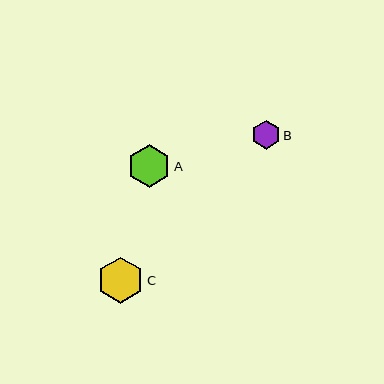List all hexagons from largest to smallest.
From largest to smallest: C, A, B.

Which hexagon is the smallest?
Hexagon B is the smallest with a size of approximately 29 pixels.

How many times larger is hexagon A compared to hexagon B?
Hexagon A is approximately 1.5 times the size of hexagon B.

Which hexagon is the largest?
Hexagon C is the largest with a size of approximately 46 pixels.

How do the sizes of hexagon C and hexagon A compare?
Hexagon C and hexagon A are approximately the same size.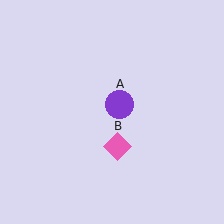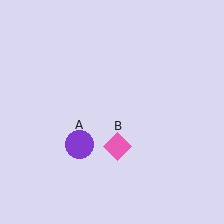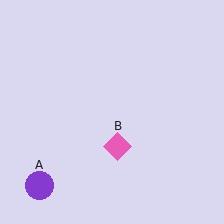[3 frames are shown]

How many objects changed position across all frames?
1 object changed position: purple circle (object A).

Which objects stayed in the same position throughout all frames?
Pink diamond (object B) remained stationary.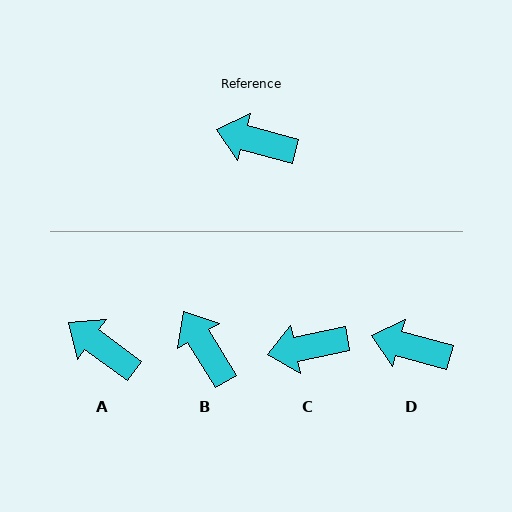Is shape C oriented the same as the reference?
No, it is off by about 27 degrees.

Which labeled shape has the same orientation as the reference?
D.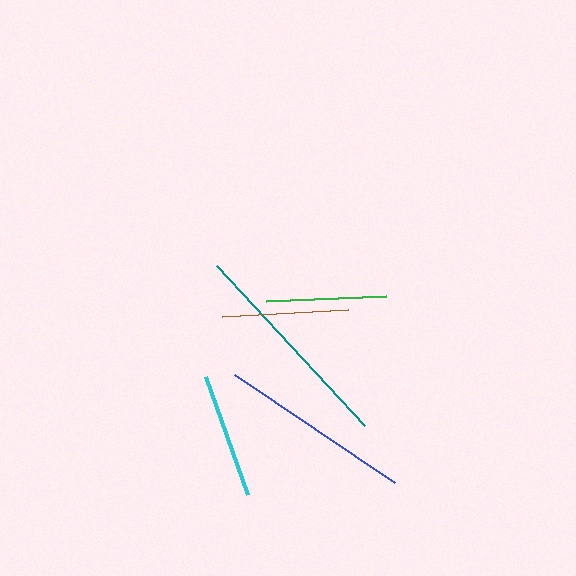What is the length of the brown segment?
The brown segment is approximately 127 pixels long.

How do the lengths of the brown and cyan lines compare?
The brown and cyan lines are approximately the same length.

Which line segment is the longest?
The teal line is the longest at approximately 218 pixels.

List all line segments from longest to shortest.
From longest to shortest: teal, blue, brown, cyan, green.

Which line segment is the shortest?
The green line is the shortest at approximately 120 pixels.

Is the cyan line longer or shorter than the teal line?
The teal line is longer than the cyan line.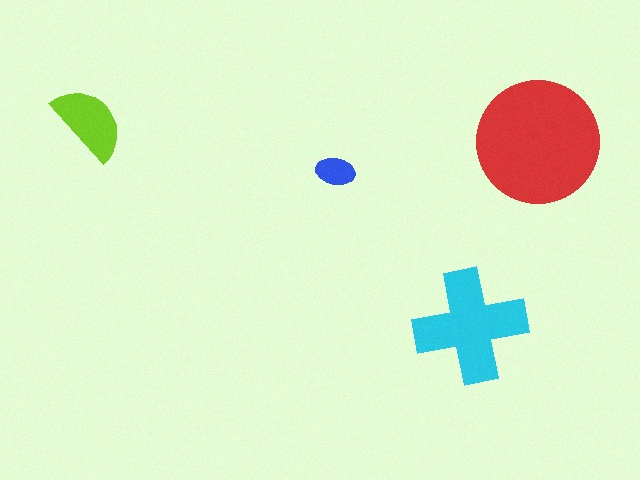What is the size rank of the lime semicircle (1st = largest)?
3rd.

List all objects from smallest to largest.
The blue ellipse, the lime semicircle, the cyan cross, the red circle.